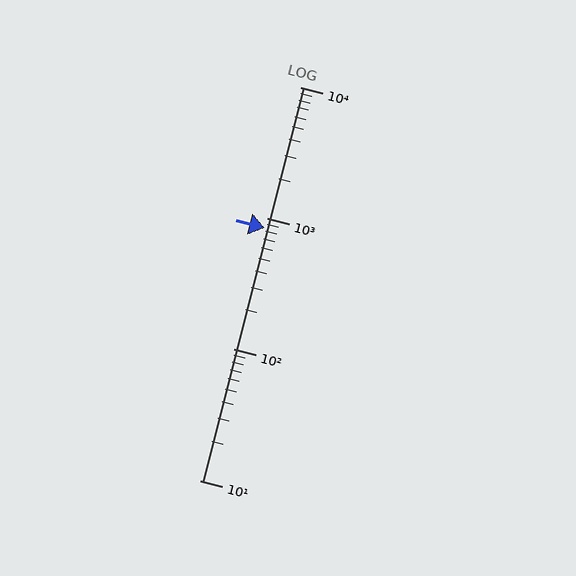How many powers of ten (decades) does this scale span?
The scale spans 3 decades, from 10 to 10000.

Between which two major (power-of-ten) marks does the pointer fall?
The pointer is between 100 and 1000.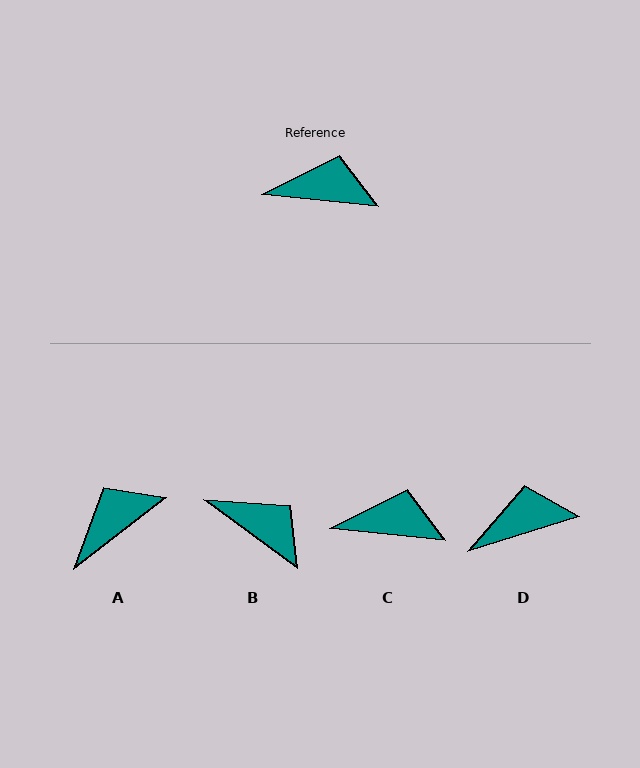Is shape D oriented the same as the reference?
No, it is off by about 23 degrees.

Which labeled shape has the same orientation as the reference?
C.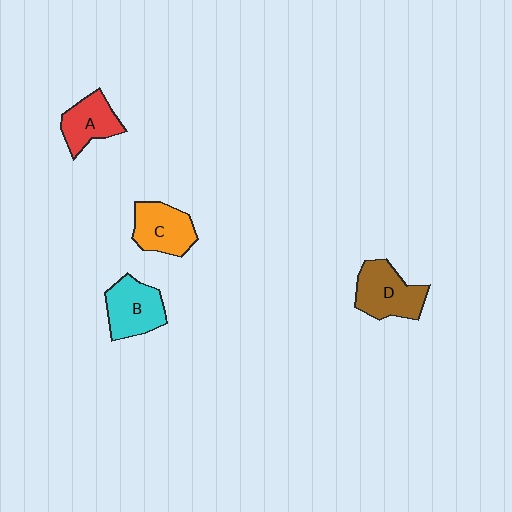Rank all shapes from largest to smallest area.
From largest to smallest: D (brown), B (cyan), C (orange), A (red).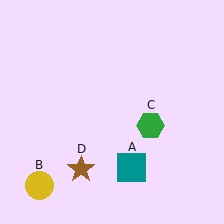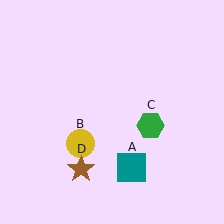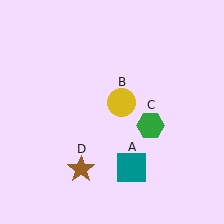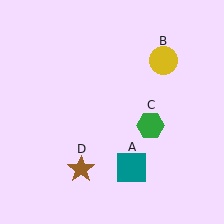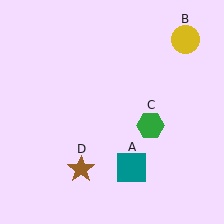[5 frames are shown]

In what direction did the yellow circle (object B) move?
The yellow circle (object B) moved up and to the right.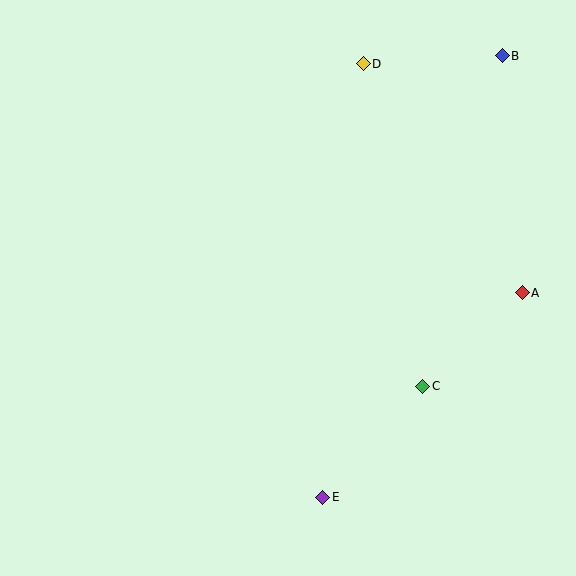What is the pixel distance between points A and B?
The distance between A and B is 238 pixels.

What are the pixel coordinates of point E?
Point E is at (323, 497).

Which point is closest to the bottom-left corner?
Point E is closest to the bottom-left corner.